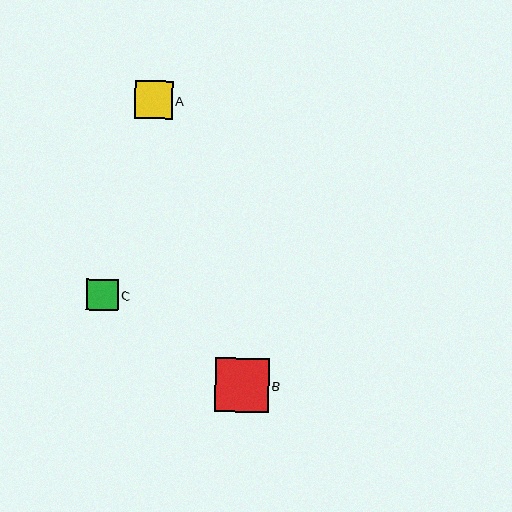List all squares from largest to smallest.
From largest to smallest: B, A, C.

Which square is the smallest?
Square C is the smallest with a size of approximately 31 pixels.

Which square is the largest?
Square B is the largest with a size of approximately 54 pixels.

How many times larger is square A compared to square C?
Square A is approximately 1.2 times the size of square C.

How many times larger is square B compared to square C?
Square B is approximately 1.7 times the size of square C.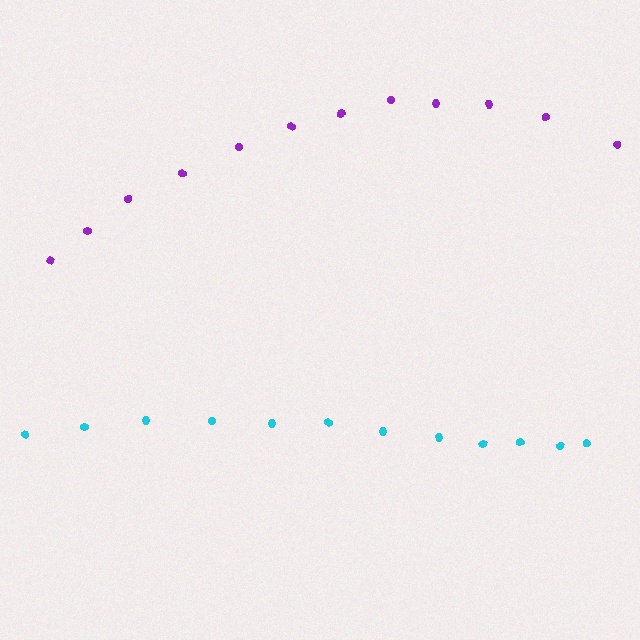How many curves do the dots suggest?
There are 2 distinct paths.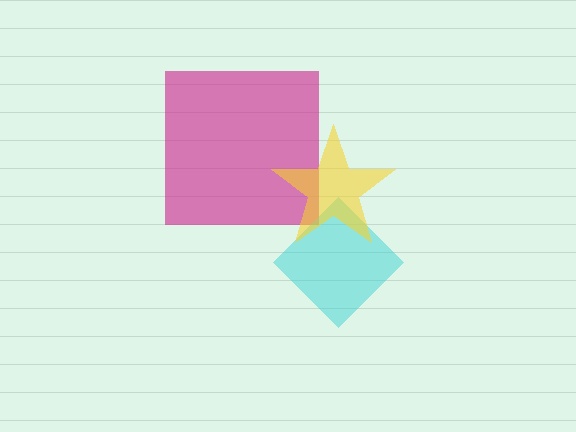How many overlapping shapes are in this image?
There are 3 overlapping shapes in the image.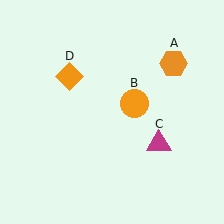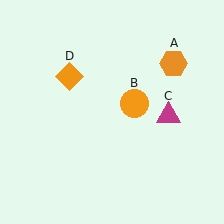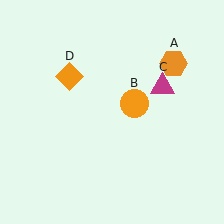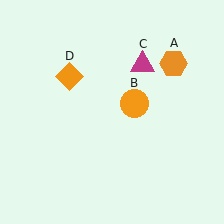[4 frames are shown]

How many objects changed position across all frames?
1 object changed position: magenta triangle (object C).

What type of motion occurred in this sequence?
The magenta triangle (object C) rotated counterclockwise around the center of the scene.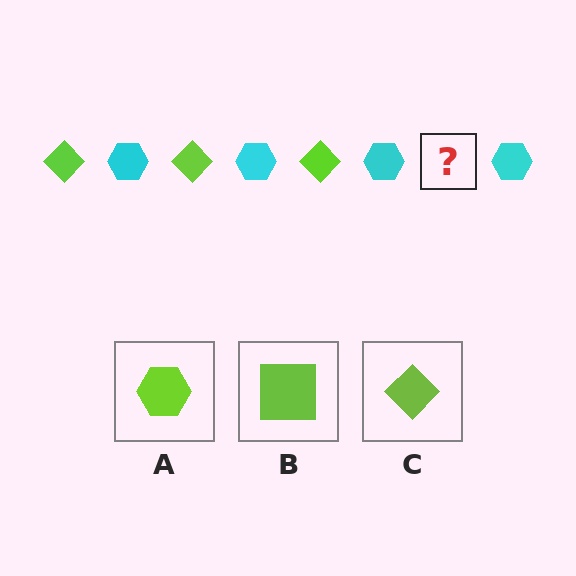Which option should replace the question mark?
Option C.